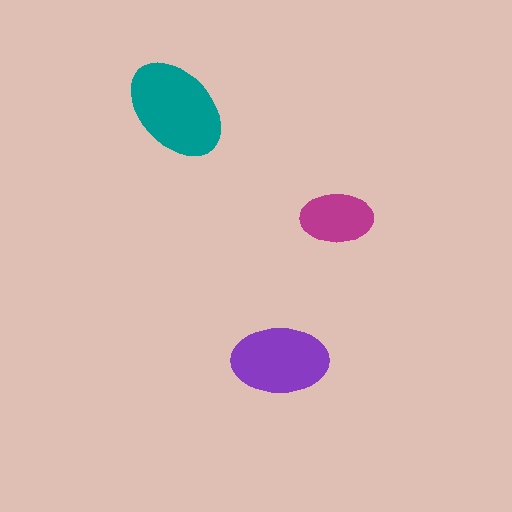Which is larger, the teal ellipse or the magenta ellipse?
The teal one.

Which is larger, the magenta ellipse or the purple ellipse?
The purple one.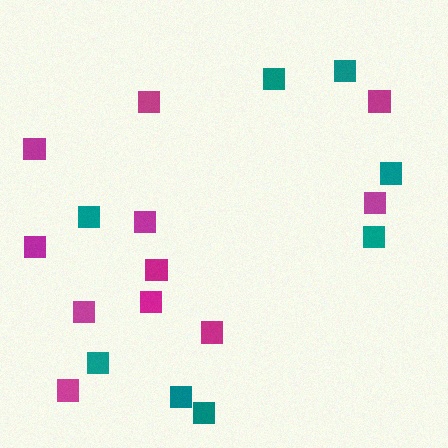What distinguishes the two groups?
There are 2 groups: one group of teal squares (8) and one group of magenta squares (11).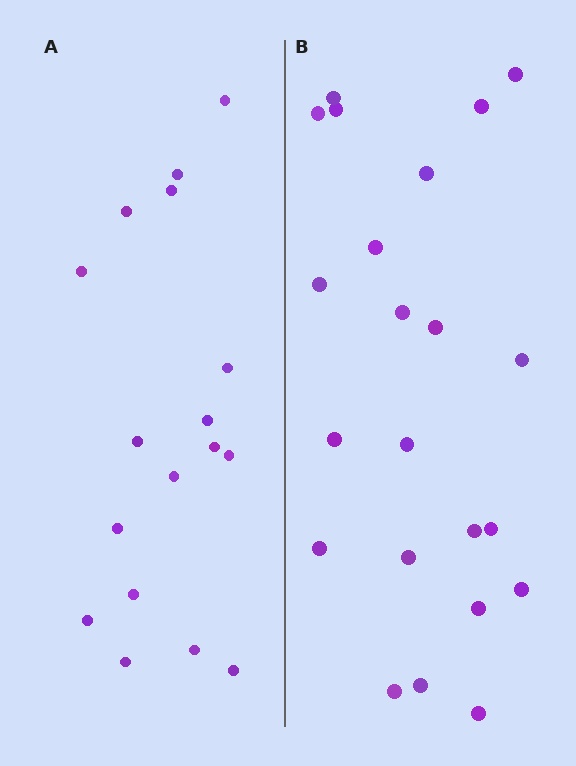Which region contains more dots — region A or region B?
Region B (the right region) has more dots.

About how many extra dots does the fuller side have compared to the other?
Region B has about 5 more dots than region A.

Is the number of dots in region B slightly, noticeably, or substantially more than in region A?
Region B has noticeably more, but not dramatically so. The ratio is roughly 1.3 to 1.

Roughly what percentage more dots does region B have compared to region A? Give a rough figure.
About 30% more.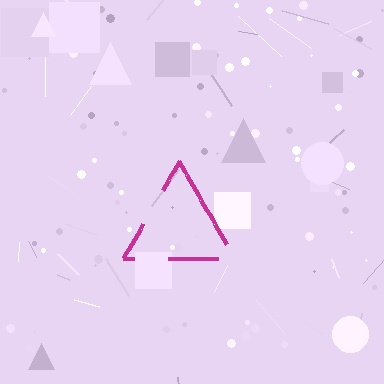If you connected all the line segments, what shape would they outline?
They would outline a triangle.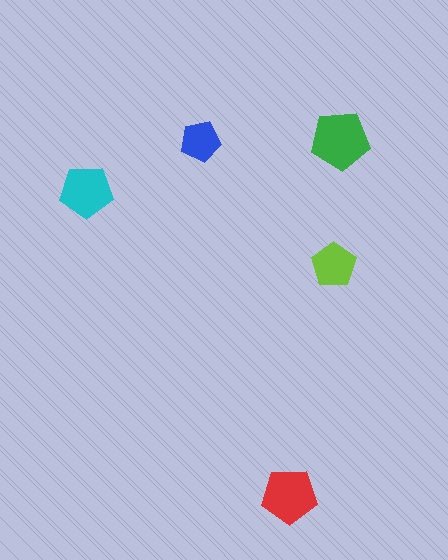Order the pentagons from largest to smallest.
the green one, the red one, the cyan one, the lime one, the blue one.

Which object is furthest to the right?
The green pentagon is rightmost.